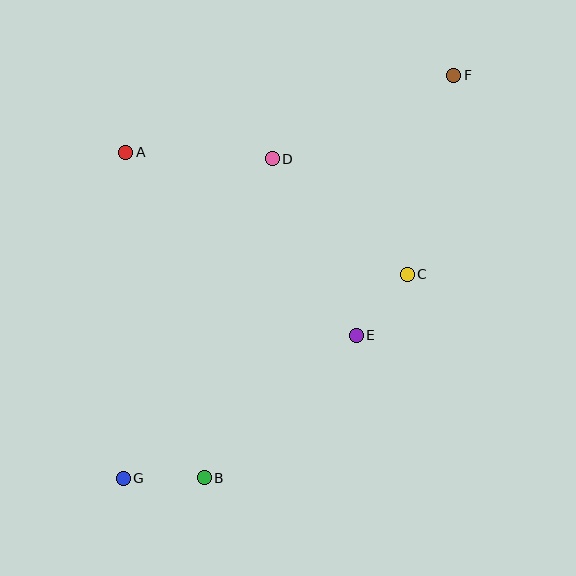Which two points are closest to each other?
Points C and E are closest to each other.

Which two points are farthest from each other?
Points F and G are farthest from each other.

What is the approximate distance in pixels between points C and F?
The distance between C and F is approximately 205 pixels.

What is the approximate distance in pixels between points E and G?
The distance between E and G is approximately 274 pixels.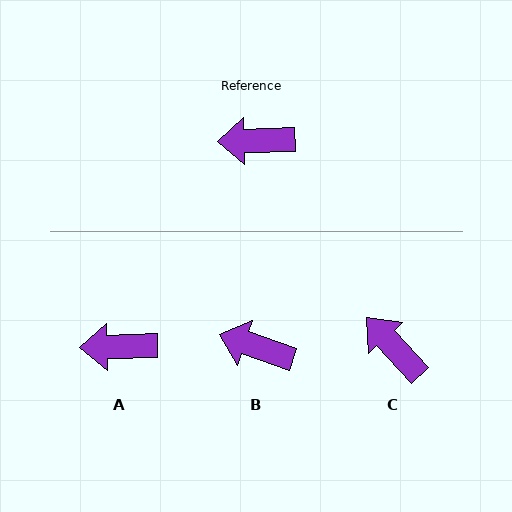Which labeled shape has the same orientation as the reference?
A.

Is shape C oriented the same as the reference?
No, it is off by about 49 degrees.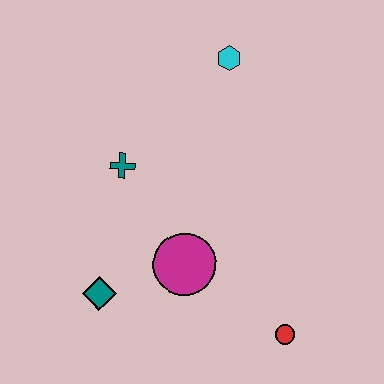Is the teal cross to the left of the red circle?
Yes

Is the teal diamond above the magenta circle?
No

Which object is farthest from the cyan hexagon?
The red circle is farthest from the cyan hexagon.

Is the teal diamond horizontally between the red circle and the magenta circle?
No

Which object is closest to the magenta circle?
The teal diamond is closest to the magenta circle.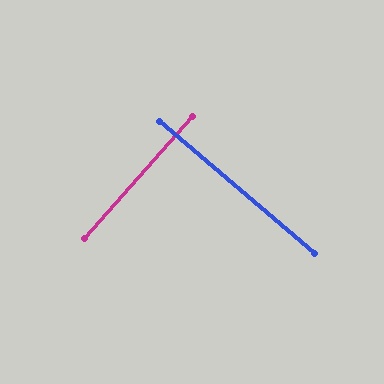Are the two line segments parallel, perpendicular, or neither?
Perpendicular — they meet at approximately 89°.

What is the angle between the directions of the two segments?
Approximately 89 degrees.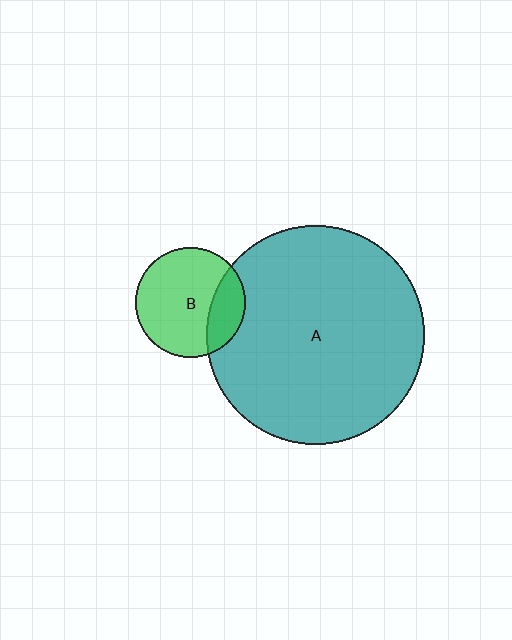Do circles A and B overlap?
Yes.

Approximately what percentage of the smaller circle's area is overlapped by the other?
Approximately 25%.